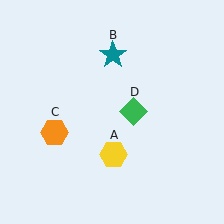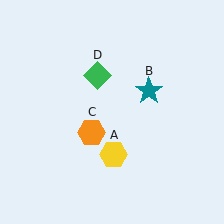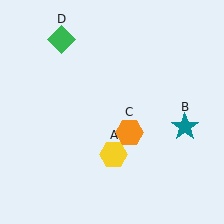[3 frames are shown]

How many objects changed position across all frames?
3 objects changed position: teal star (object B), orange hexagon (object C), green diamond (object D).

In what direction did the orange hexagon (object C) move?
The orange hexagon (object C) moved right.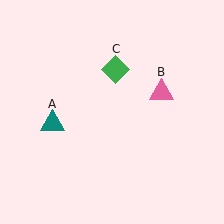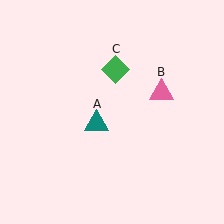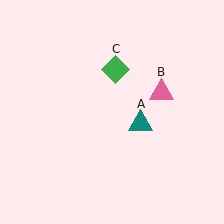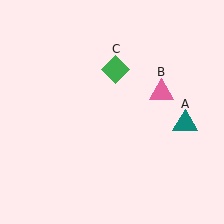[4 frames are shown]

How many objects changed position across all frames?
1 object changed position: teal triangle (object A).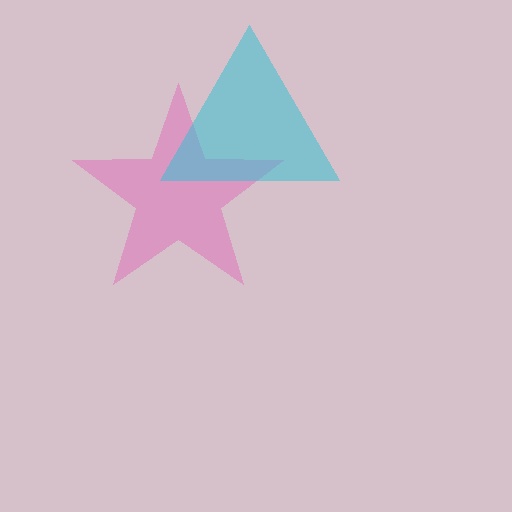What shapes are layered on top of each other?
The layered shapes are: a pink star, a cyan triangle.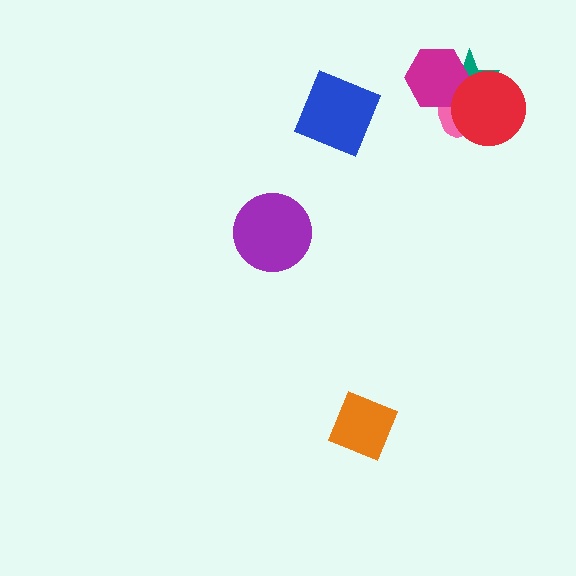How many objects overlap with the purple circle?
0 objects overlap with the purple circle.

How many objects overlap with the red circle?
3 objects overlap with the red circle.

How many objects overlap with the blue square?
0 objects overlap with the blue square.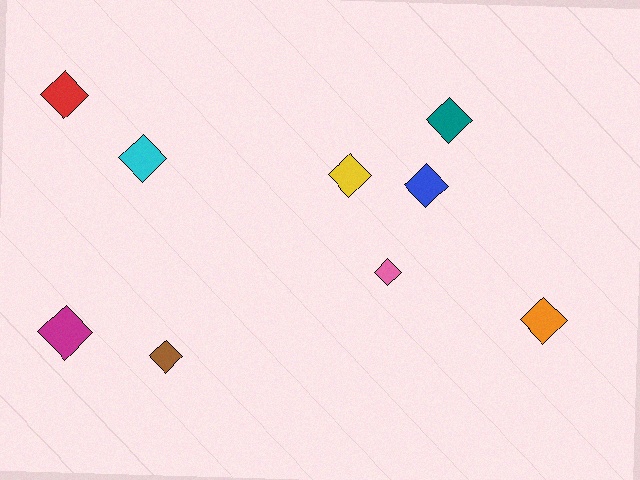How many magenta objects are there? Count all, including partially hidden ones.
There is 1 magenta object.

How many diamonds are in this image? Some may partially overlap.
There are 9 diamonds.